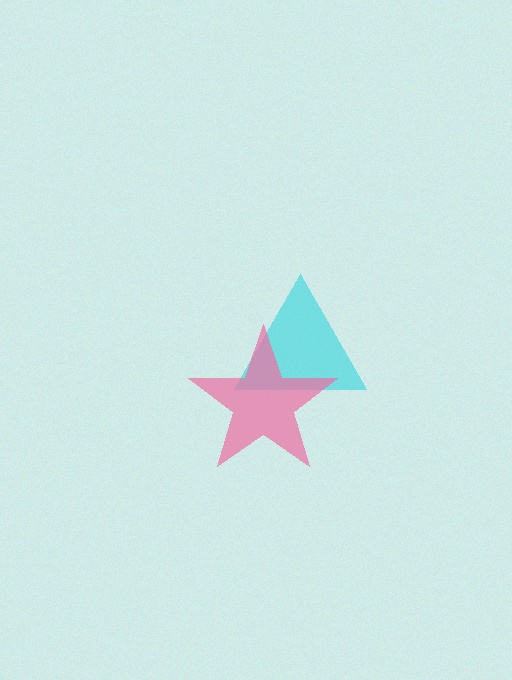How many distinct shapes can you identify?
There are 2 distinct shapes: a cyan triangle, a pink star.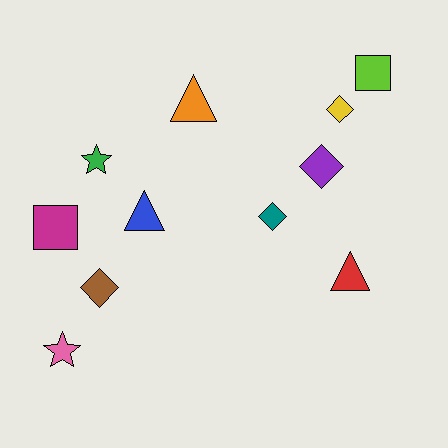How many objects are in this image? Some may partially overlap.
There are 11 objects.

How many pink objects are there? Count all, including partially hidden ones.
There is 1 pink object.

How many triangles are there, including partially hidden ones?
There are 3 triangles.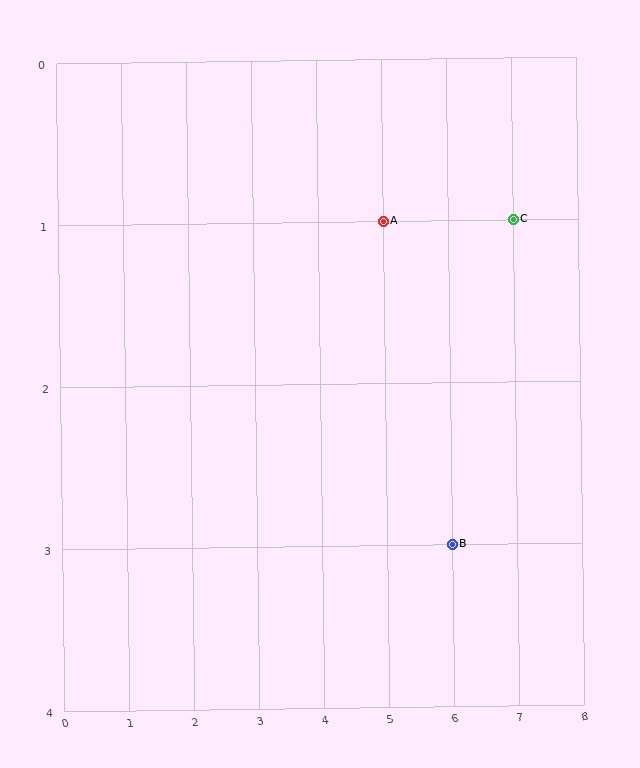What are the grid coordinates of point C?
Point C is at grid coordinates (7, 1).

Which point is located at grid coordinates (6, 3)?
Point B is at (6, 3).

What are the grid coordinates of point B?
Point B is at grid coordinates (6, 3).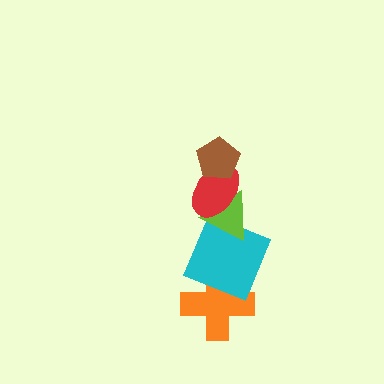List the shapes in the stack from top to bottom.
From top to bottom: the brown pentagon, the red ellipse, the lime triangle, the cyan square, the orange cross.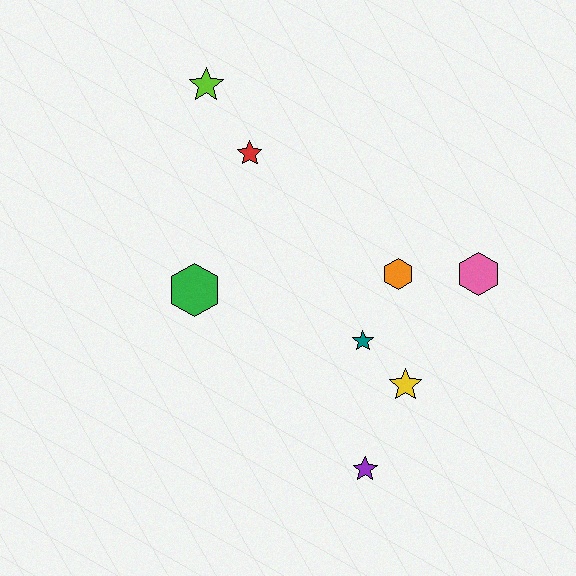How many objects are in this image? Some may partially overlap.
There are 8 objects.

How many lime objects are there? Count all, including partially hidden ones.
There is 1 lime object.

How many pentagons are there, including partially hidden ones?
There are no pentagons.